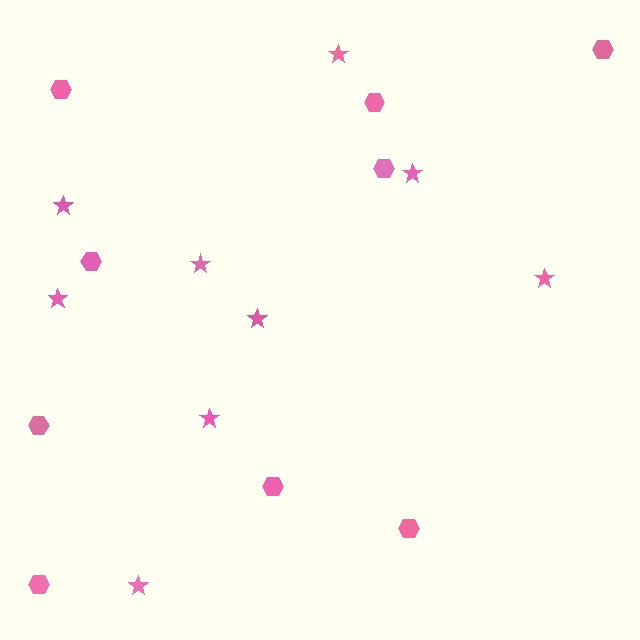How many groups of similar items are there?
There are 2 groups: one group of hexagons (9) and one group of stars (9).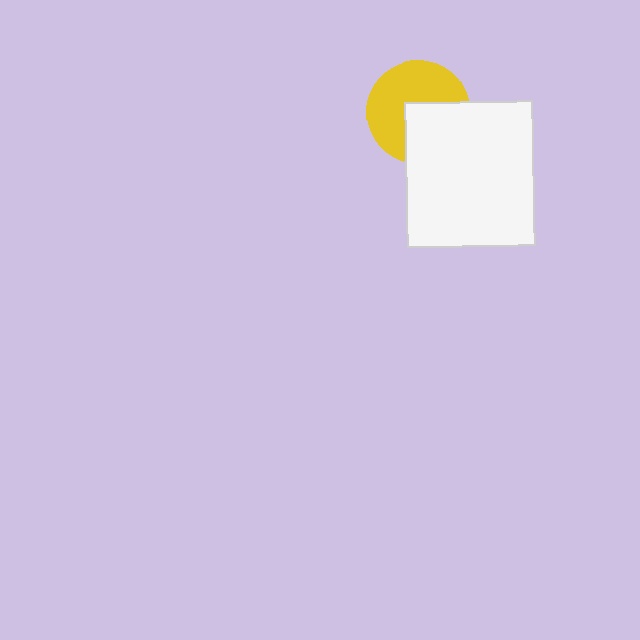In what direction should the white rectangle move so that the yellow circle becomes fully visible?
The white rectangle should move toward the lower-right. That is the shortest direction to clear the overlap and leave the yellow circle fully visible.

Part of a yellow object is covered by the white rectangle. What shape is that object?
It is a circle.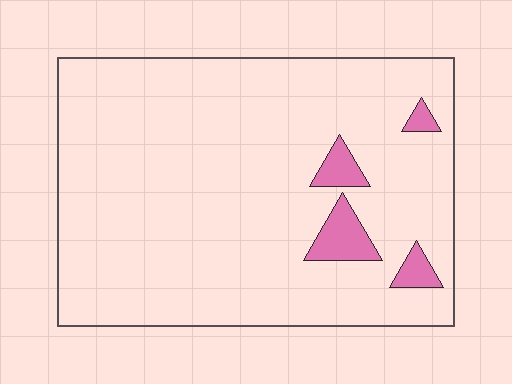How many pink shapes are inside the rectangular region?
4.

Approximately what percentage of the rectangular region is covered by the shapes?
Approximately 5%.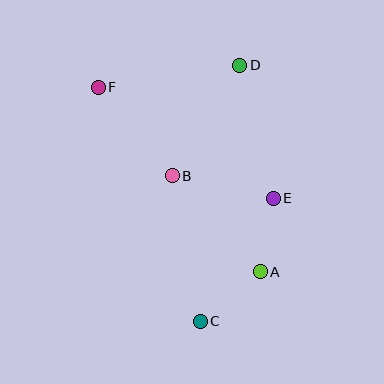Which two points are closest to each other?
Points A and E are closest to each other.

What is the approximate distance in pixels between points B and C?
The distance between B and C is approximately 148 pixels.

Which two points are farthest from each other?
Points C and D are farthest from each other.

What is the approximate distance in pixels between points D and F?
The distance between D and F is approximately 143 pixels.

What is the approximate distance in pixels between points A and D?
The distance between A and D is approximately 208 pixels.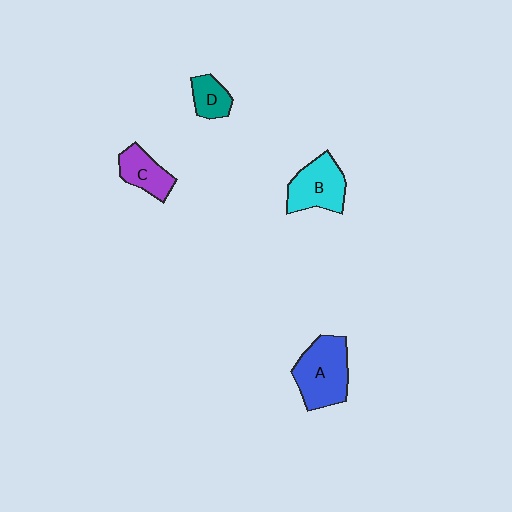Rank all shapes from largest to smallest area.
From largest to smallest: A (blue), B (cyan), C (purple), D (teal).